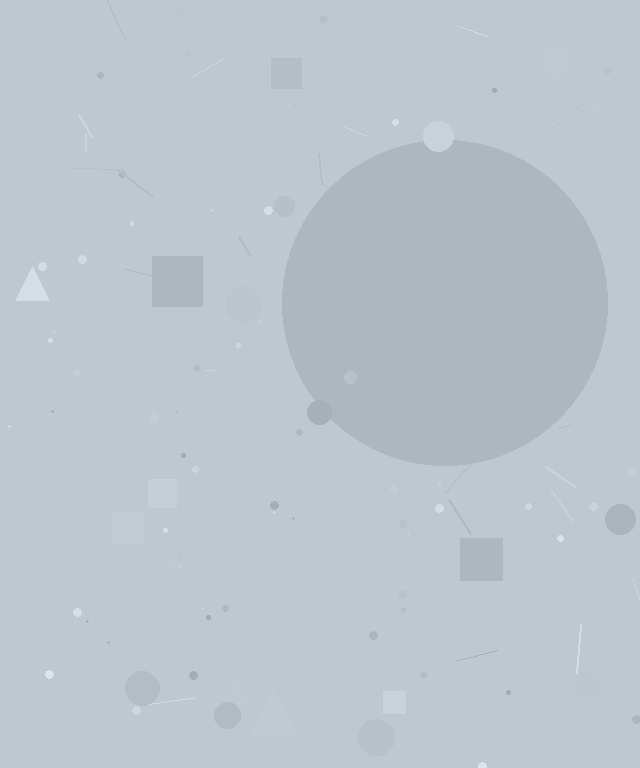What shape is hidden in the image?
A circle is hidden in the image.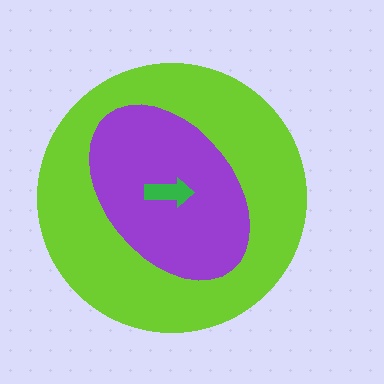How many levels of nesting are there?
3.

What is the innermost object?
The green arrow.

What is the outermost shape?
The lime circle.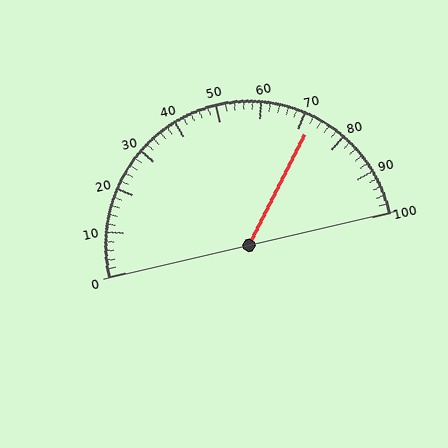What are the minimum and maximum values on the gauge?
The gauge ranges from 0 to 100.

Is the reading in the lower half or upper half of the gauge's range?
The reading is in the upper half of the range (0 to 100).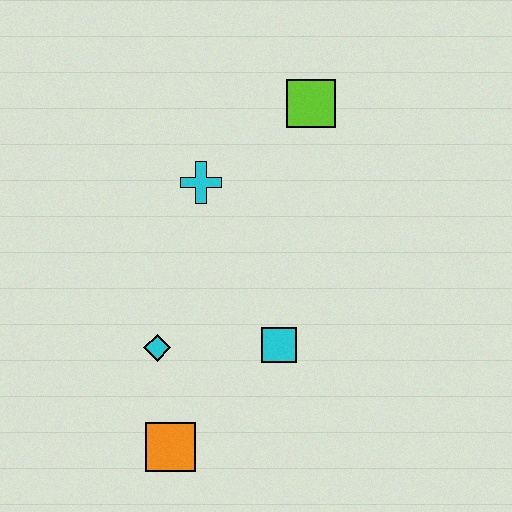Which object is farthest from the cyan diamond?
The lime square is farthest from the cyan diamond.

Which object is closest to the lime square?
The cyan cross is closest to the lime square.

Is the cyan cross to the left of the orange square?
No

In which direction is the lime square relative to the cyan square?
The lime square is above the cyan square.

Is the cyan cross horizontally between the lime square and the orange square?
Yes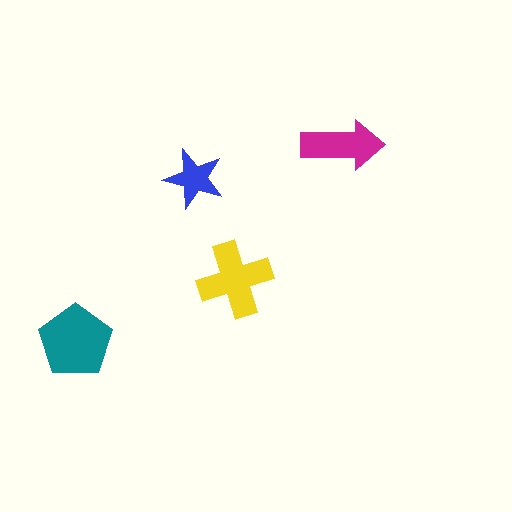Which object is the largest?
The teal pentagon.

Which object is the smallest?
The blue star.